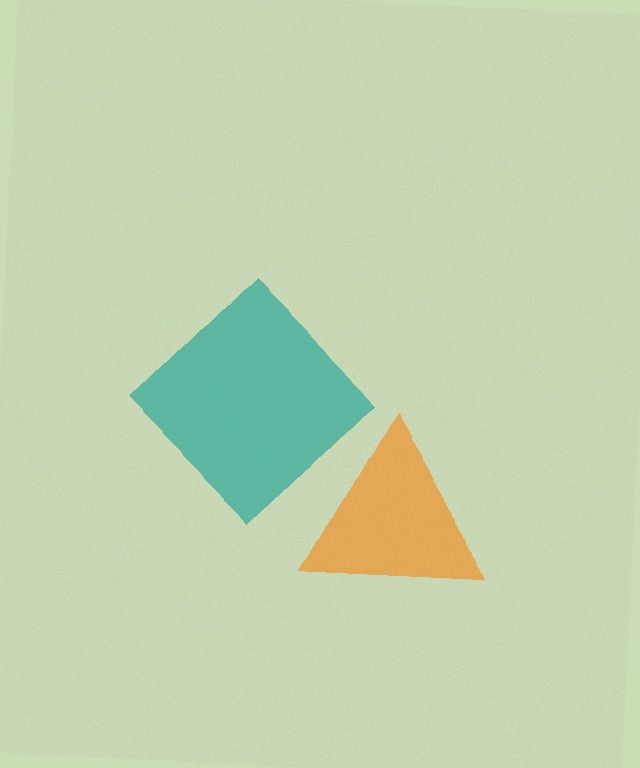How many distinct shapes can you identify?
There are 2 distinct shapes: a teal diamond, an orange triangle.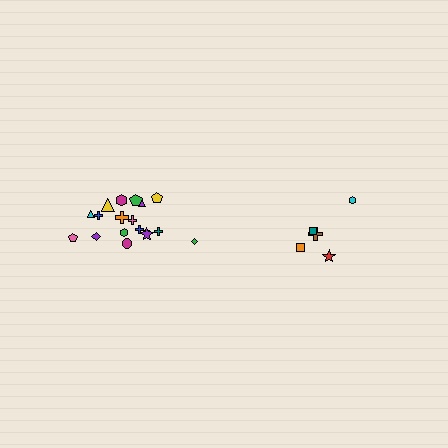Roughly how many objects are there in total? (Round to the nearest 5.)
Roughly 25 objects in total.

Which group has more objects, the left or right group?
The left group.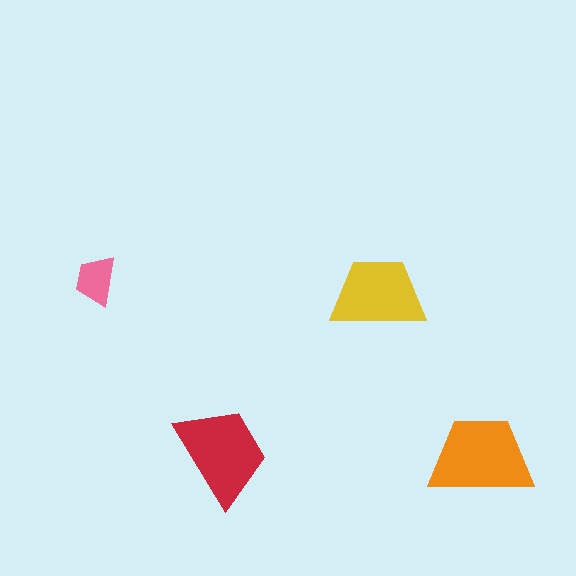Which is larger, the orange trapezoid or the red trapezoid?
The orange one.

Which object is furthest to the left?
The pink trapezoid is leftmost.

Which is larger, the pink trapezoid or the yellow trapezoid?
The yellow one.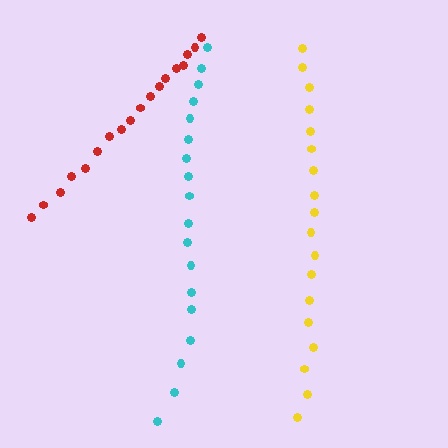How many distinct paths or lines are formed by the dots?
There are 3 distinct paths.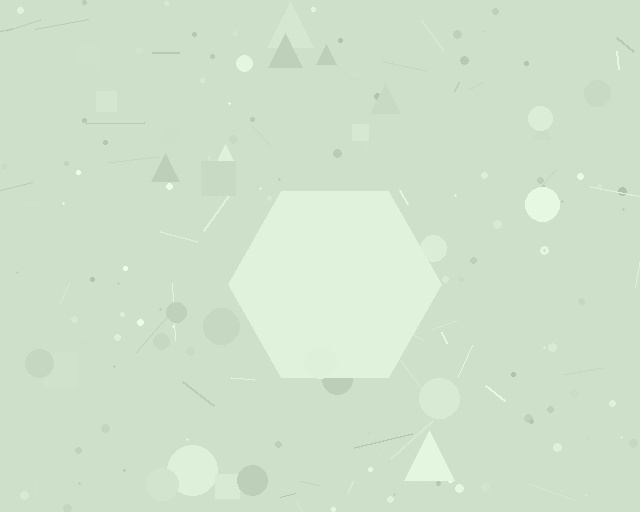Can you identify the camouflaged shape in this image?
The camouflaged shape is a hexagon.